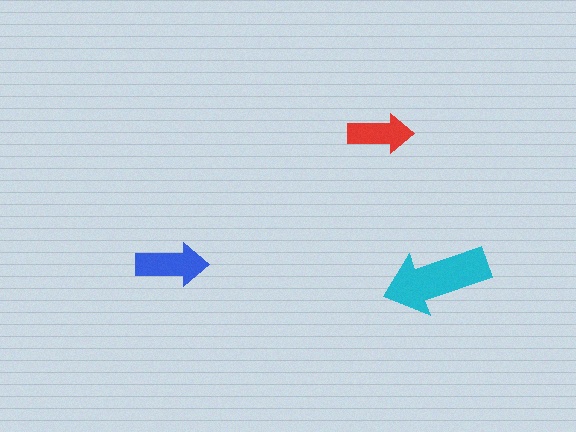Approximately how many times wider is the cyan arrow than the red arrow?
About 1.5 times wider.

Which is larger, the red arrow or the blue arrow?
The blue one.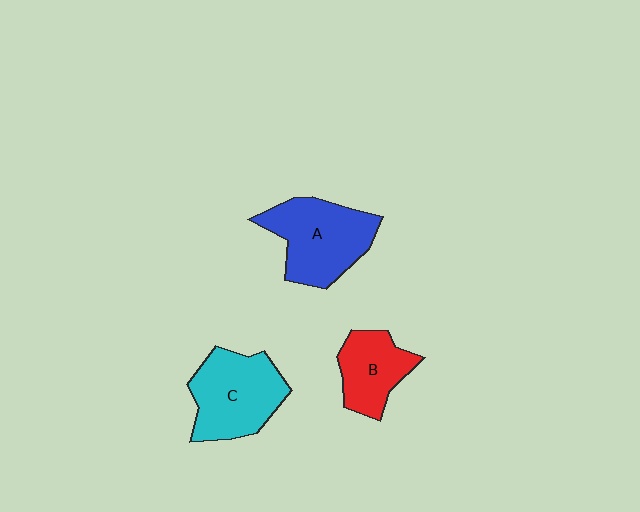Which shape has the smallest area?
Shape B (red).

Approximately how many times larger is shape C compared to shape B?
Approximately 1.4 times.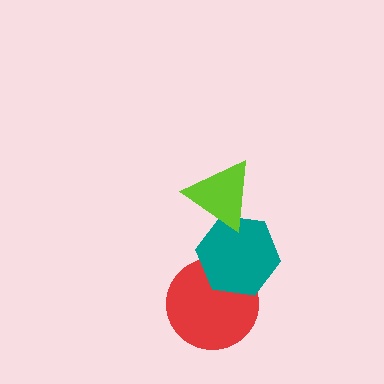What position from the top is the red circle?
The red circle is 3rd from the top.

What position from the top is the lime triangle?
The lime triangle is 1st from the top.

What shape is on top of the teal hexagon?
The lime triangle is on top of the teal hexagon.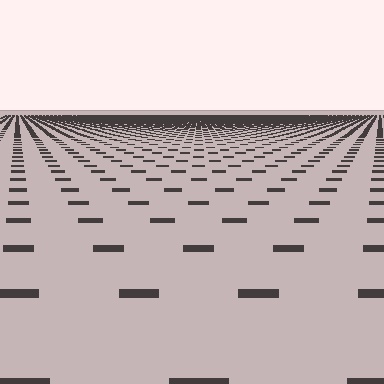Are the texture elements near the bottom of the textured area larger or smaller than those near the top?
Larger. Near the bottom, elements are closer to the viewer and appear at a bigger on-screen size.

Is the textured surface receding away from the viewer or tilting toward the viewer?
The surface is receding away from the viewer. Texture elements get smaller and denser toward the top.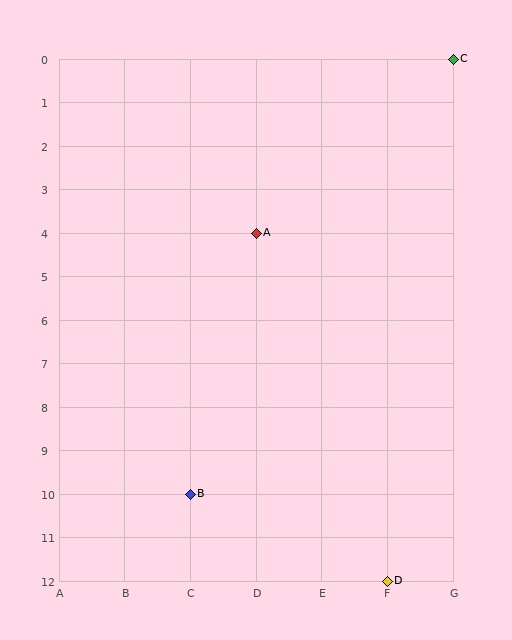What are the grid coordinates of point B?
Point B is at grid coordinates (C, 10).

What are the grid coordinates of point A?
Point A is at grid coordinates (D, 4).